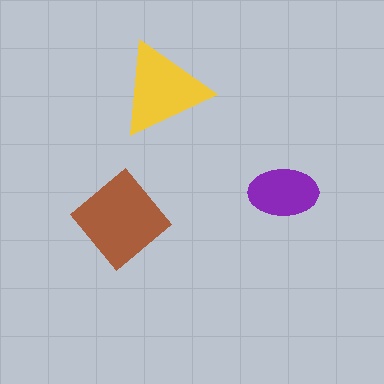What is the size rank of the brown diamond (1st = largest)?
1st.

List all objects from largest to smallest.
The brown diamond, the yellow triangle, the purple ellipse.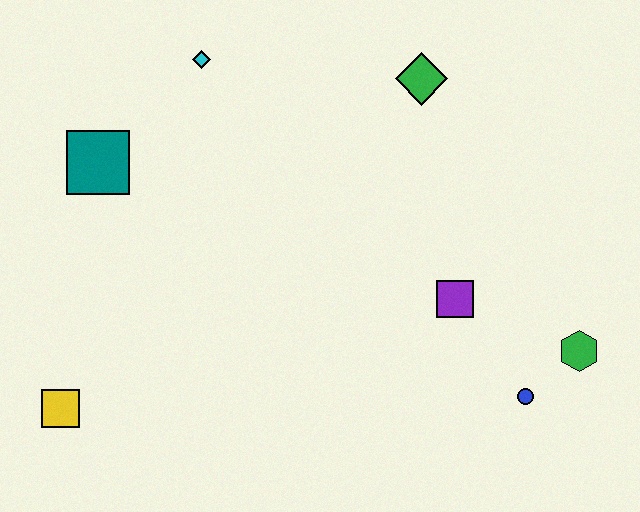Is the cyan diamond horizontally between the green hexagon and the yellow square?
Yes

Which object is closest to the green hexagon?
The blue circle is closest to the green hexagon.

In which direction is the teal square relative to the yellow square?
The teal square is above the yellow square.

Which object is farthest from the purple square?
The yellow square is farthest from the purple square.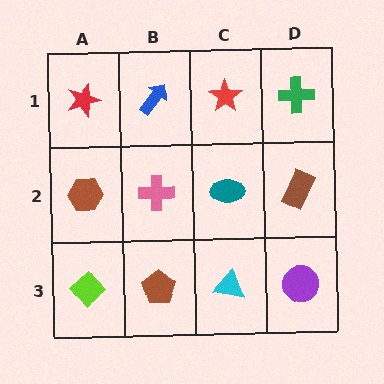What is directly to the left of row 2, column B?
A brown hexagon.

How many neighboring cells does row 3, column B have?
3.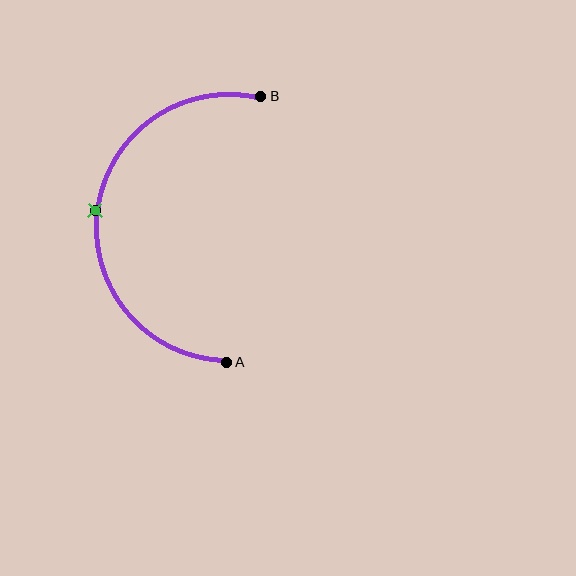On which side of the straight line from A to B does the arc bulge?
The arc bulges to the left of the straight line connecting A and B.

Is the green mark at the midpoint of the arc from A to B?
Yes. The green mark lies on the arc at equal arc-length from both A and B — it is the arc midpoint.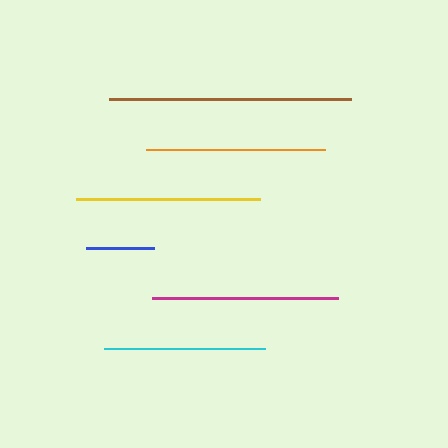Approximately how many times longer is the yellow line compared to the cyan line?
The yellow line is approximately 1.1 times the length of the cyan line.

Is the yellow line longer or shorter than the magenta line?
The magenta line is longer than the yellow line.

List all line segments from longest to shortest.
From longest to shortest: brown, magenta, yellow, orange, cyan, blue.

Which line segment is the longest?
The brown line is the longest at approximately 242 pixels.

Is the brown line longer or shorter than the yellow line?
The brown line is longer than the yellow line.